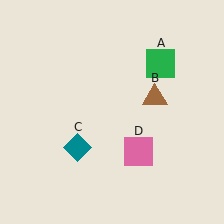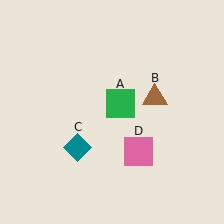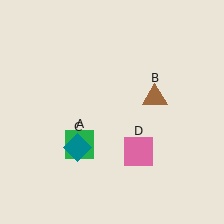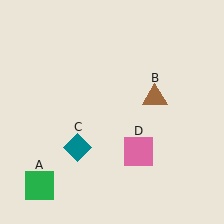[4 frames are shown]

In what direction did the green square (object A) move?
The green square (object A) moved down and to the left.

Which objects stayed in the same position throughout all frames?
Brown triangle (object B) and teal diamond (object C) and pink square (object D) remained stationary.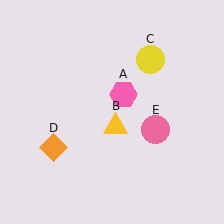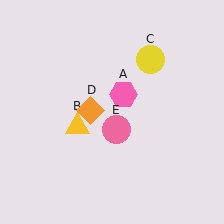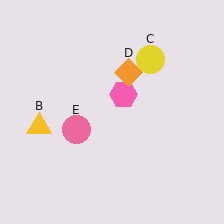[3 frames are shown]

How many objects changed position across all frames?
3 objects changed position: yellow triangle (object B), orange diamond (object D), pink circle (object E).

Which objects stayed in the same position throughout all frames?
Pink hexagon (object A) and yellow circle (object C) remained stationary.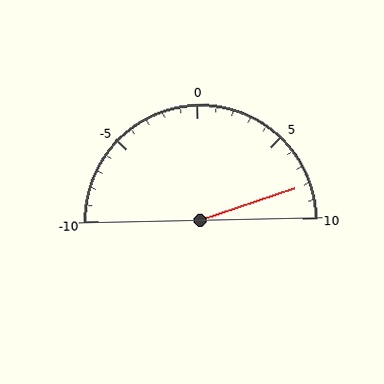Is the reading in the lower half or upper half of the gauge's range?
The reading is in the upper half of the range (-10 to 10).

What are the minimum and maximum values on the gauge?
The gauge ranges from -10 to 10.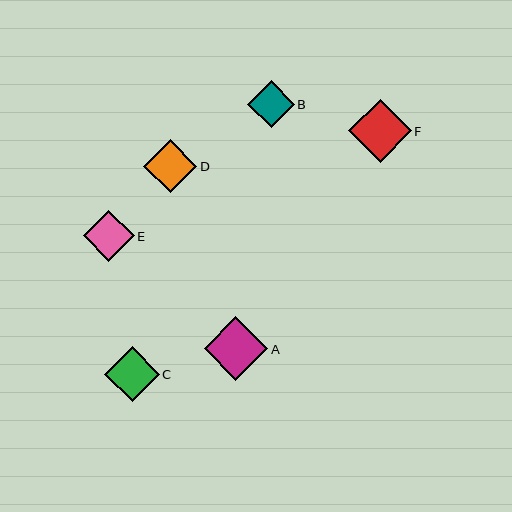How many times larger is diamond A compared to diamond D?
Diamond A is approximately 1.2 times the size of diamond D.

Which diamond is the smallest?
Diamond B is the smallest with a size of approximately 47 pixels.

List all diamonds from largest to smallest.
From largest to smallest: A, F, C, D, E, B.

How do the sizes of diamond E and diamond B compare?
Diamond E and diamond B are approximately the same size.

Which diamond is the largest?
Diamond A is the largest with a size of approximately 63 pixels.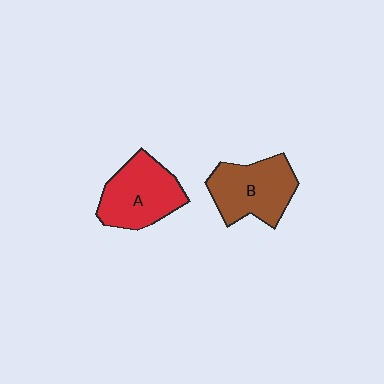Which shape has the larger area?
Shape A (red).